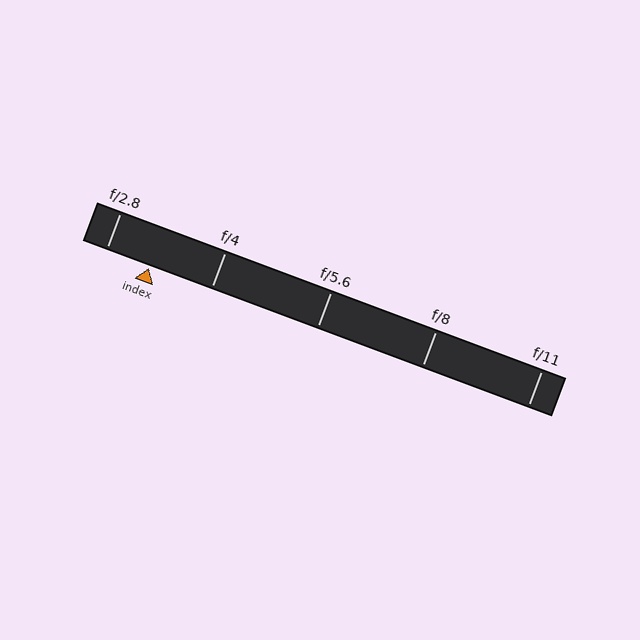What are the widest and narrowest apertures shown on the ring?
The widest aperture shown is f/2.8 and the narrowest is f/11.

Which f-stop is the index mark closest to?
The index mark is closest to f/2.8.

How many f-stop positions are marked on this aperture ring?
There are 5 f-stop positions marked.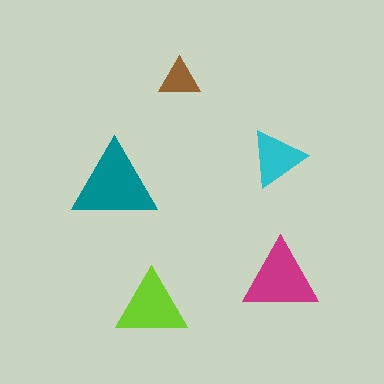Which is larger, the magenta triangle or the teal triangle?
The teal one.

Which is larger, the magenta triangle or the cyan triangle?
The magenta one.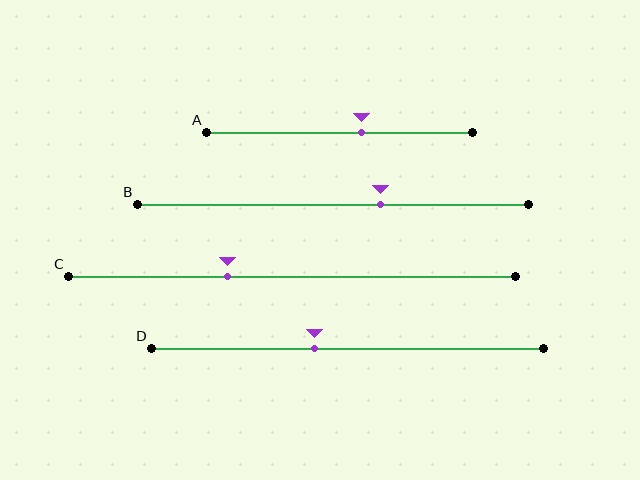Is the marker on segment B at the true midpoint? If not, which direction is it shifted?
No, the marker on segment B is shifted to the right by about 12% of the segment length.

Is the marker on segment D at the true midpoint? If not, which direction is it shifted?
No, the marker on segment D is shifted to the left by about 8% of the segment length.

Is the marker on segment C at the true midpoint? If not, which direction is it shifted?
No, the marker on segment C is shifted to the left by about 14% of the segment length.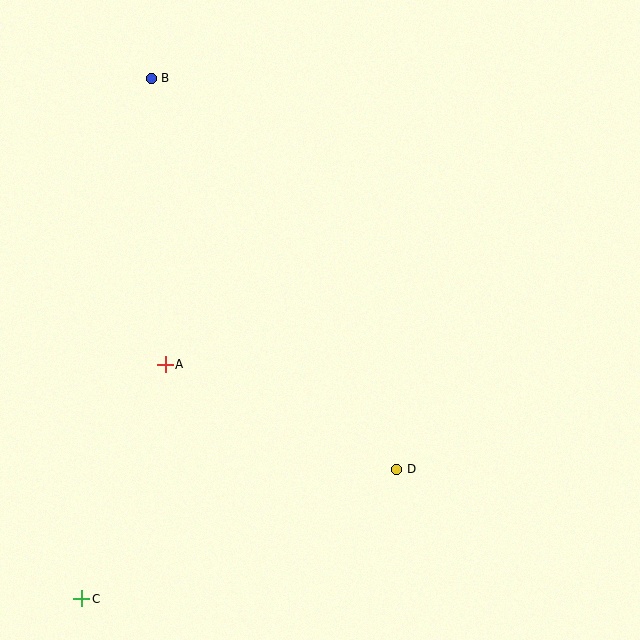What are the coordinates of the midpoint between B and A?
The midpoint between B and A is at (158, 221).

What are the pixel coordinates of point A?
Point A is at (165, 364).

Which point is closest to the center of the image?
Point A at (165, 364) is closest to the center.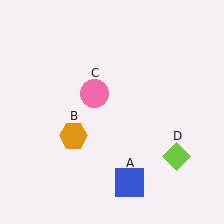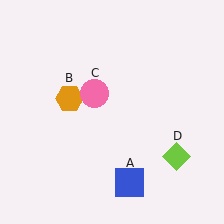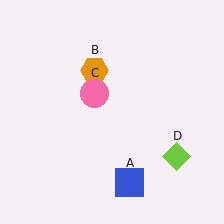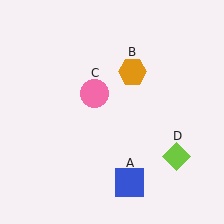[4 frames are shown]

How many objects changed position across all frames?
1 object changed position: orange hexagon (object B).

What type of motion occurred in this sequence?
The orange hexagon (object B) rotated clockwise around the center of the scene.